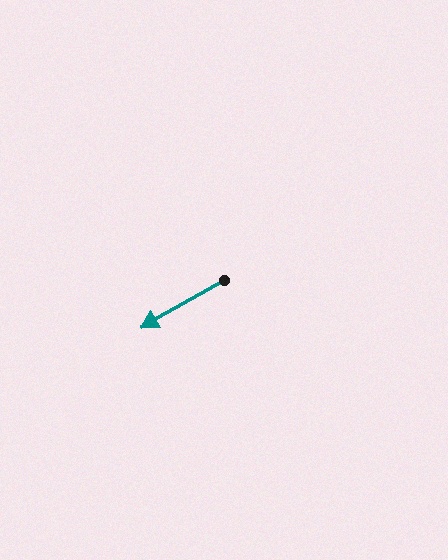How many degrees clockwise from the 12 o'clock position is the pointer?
Approximately 240 degrees.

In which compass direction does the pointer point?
Southwest.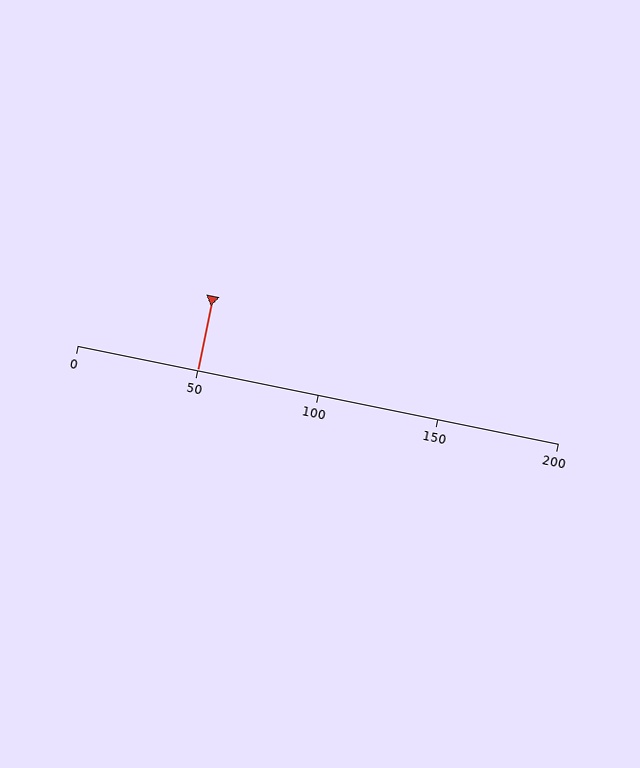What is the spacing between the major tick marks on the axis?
The major ticks are spaced 50 apart.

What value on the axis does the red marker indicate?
The marker indicates approximately 50.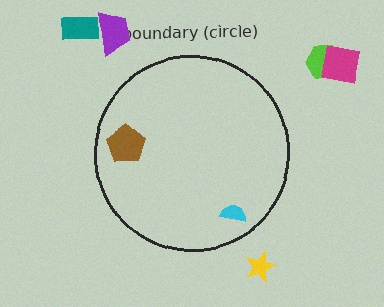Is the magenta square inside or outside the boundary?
Outside.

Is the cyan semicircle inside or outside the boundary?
Inside.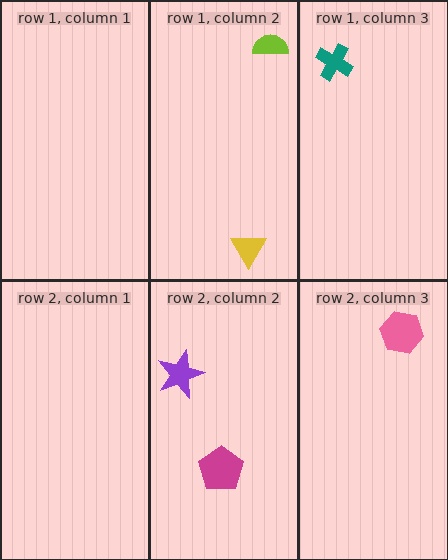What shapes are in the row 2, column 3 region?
The pink hexagon.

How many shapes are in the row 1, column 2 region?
2.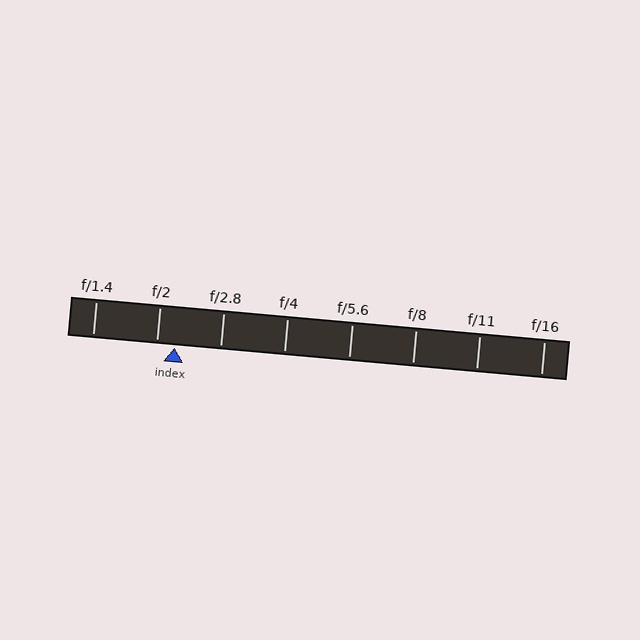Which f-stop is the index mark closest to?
The index mark is closest to f/2.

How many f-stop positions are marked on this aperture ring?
There are 8 f-stop positions marked.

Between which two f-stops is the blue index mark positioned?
The index mark is between f/2 and f/2.8.